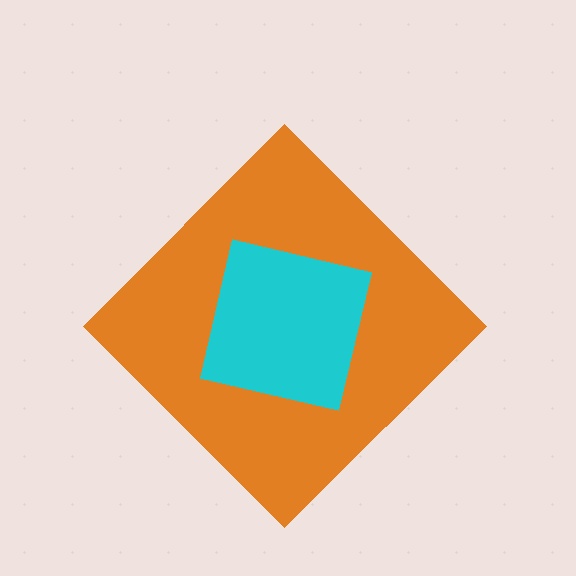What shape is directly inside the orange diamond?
The cyan square.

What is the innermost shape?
The cyan square.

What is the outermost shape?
The orange diamond.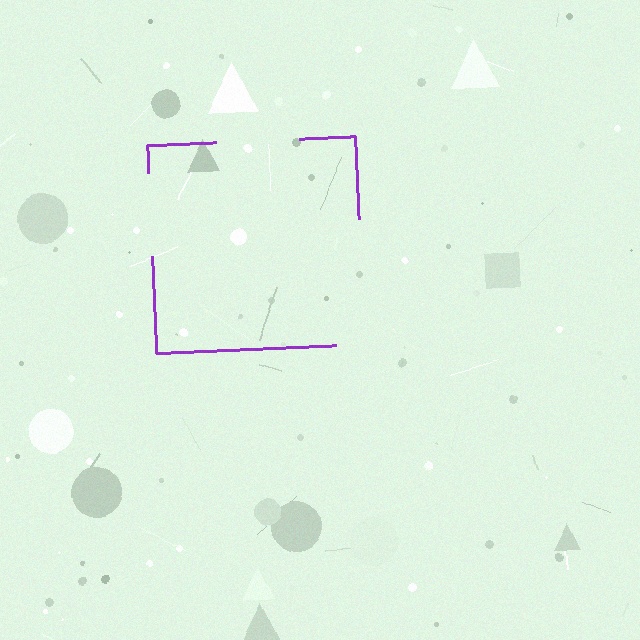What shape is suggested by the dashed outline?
The dashed outline suggests a square.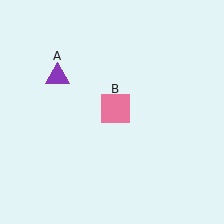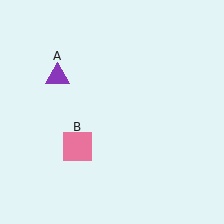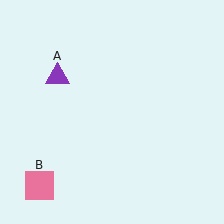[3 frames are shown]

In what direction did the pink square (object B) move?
The pink square (object B) moved down and to the left.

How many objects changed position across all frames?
1 object changed position: pink square (object B).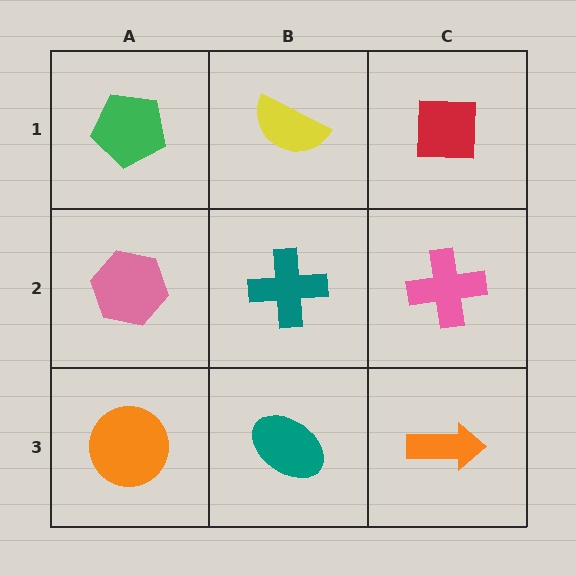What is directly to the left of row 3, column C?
A teal ellipse.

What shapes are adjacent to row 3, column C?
A pink cross (row 2, column C), a teal ellipse (row 3, column B).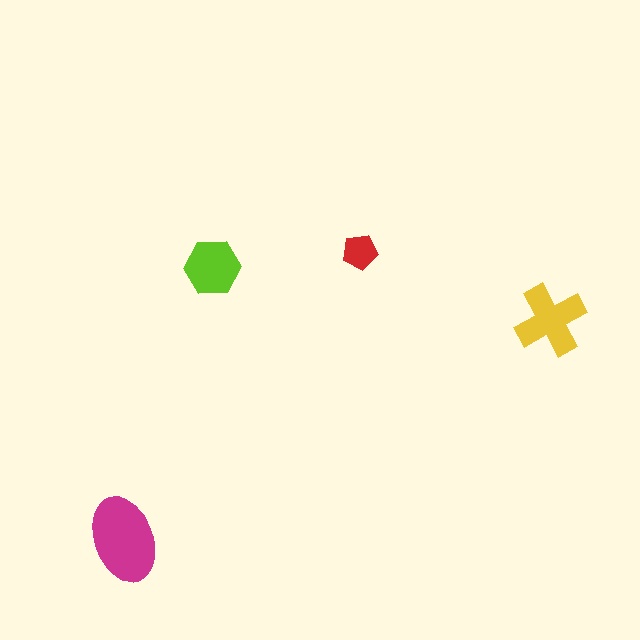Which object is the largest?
The magenta ellipse.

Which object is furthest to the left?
The magenta ellipse is leftmost.